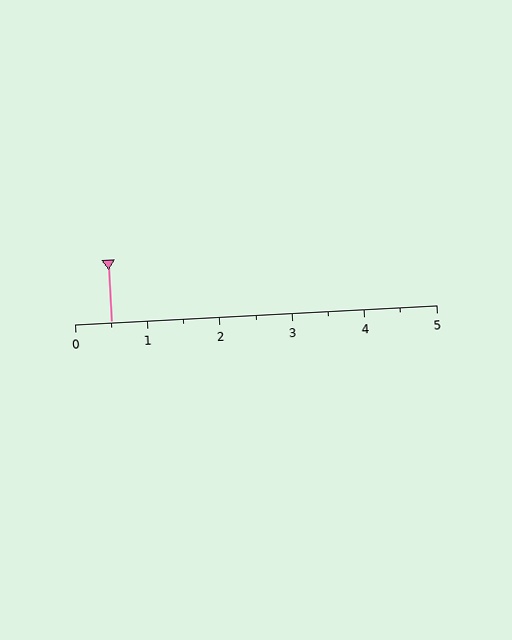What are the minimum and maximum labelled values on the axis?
The axis runs from 0 to 5.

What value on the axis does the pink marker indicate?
The marker indicates approximately 0.5.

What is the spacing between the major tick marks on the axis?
The major ticks are spaced 1 apart.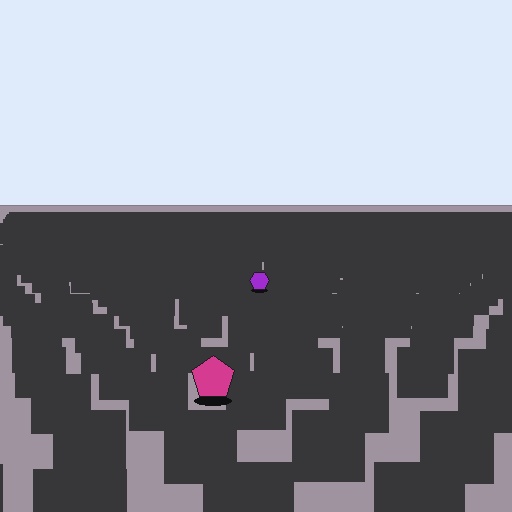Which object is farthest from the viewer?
The purple hexagon is farthest from the viewer. It appears smaller and the ground texture around it is denser.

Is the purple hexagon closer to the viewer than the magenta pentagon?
No. The magenta pentagon is closer — you can tell from the texture gradient: the ground texture is coarser near it.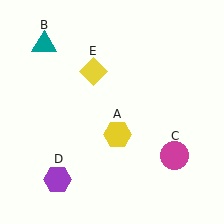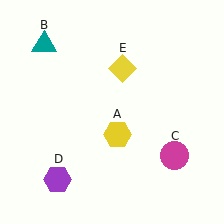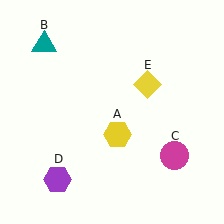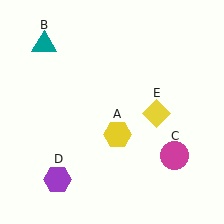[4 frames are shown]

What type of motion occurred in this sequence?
The yellow diamond (object E) rotated clockwise around the center of the scene.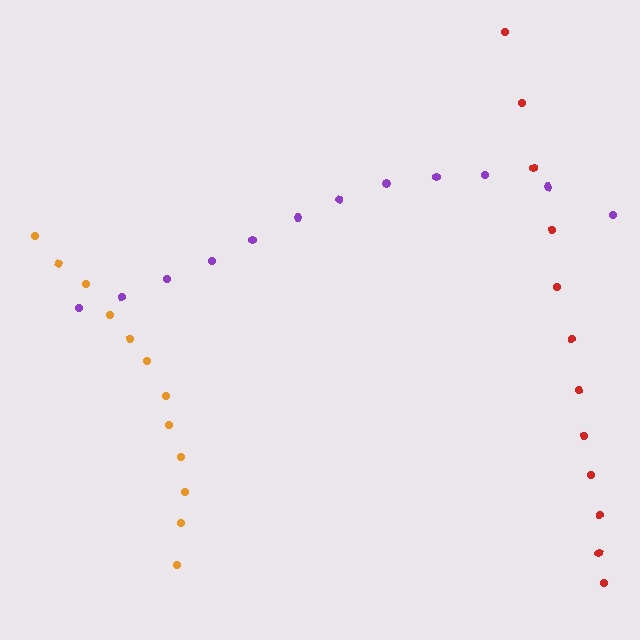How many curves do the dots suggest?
There are 3 distinct paths.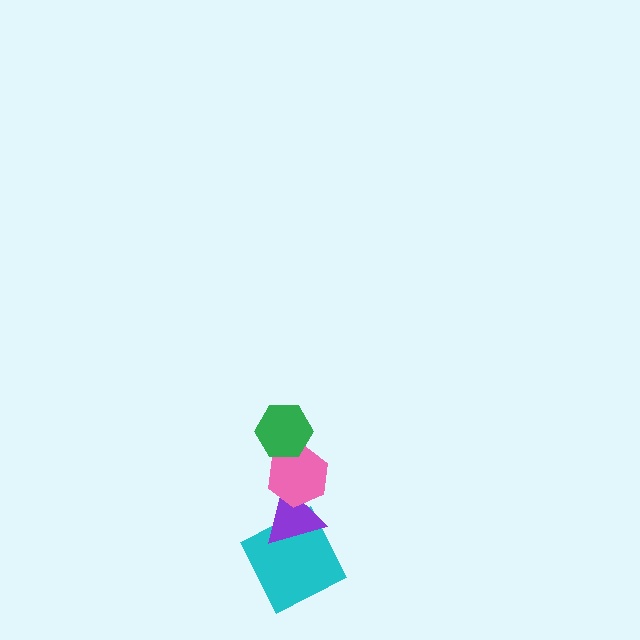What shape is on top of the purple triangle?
The pink hexagon is on top of the purple triangle.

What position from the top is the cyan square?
The cyan square is 4th from the top.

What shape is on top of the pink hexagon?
The green hexagon is on top of the pink hexagon.